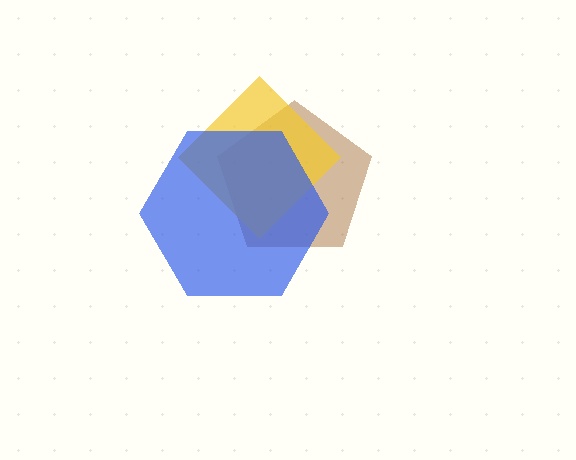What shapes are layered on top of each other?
The layered shapes are: a brown pentagon, a yellow diamond, a blue hexagon.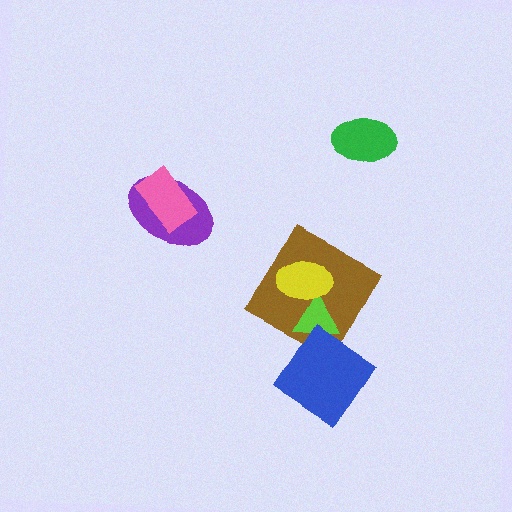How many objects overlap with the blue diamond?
0 objects overlap with the blue diamond.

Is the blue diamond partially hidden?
No, no other shape covers it.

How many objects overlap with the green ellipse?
0 objects overlap with the green ellipse.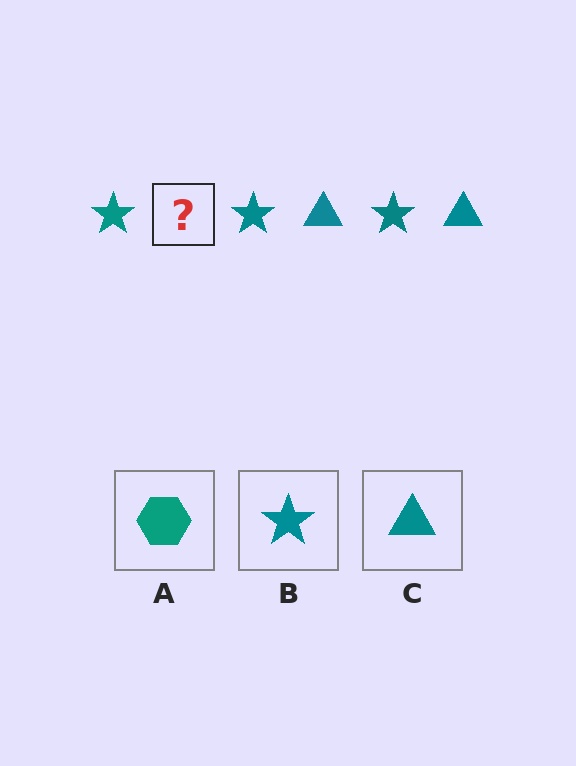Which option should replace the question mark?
Option C.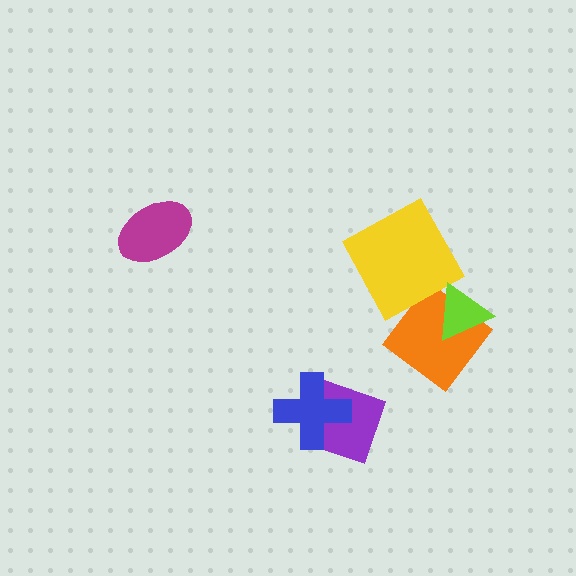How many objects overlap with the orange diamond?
1 object overlaps with the orange diamond.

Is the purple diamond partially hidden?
Yes, it is partially covered by another shape.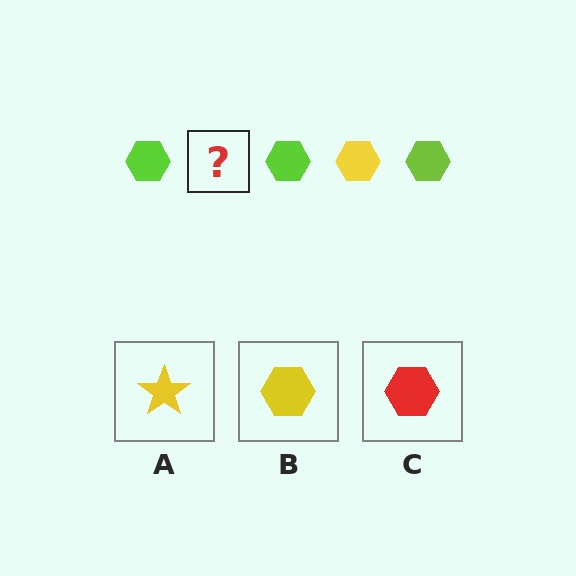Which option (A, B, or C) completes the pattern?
B.